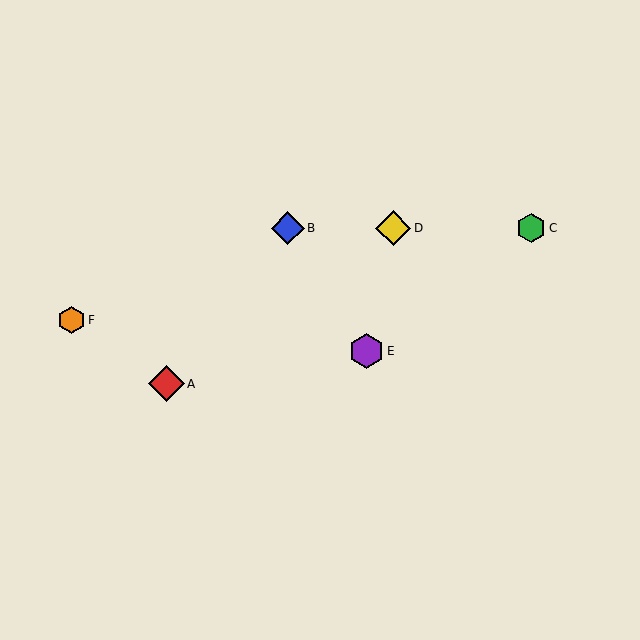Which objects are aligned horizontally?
Objects B, C, D are aligned horizontally.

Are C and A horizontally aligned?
No, C is at y≈228 and A is at y≈384.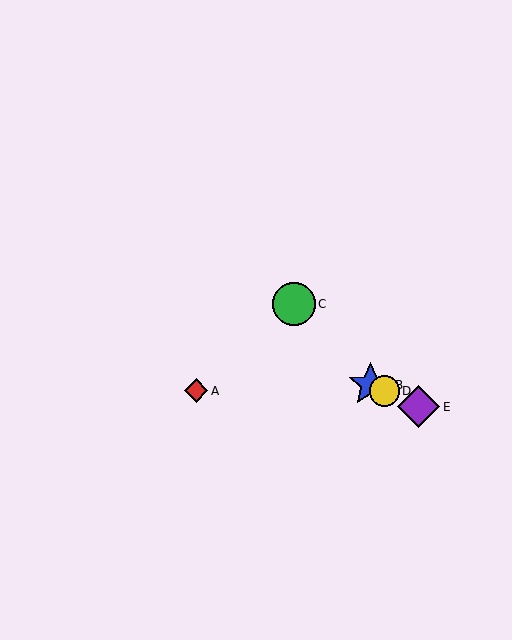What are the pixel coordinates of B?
Object B is at (370, 385).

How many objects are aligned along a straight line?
3 objects (B, D, E) are aligned along a straight line.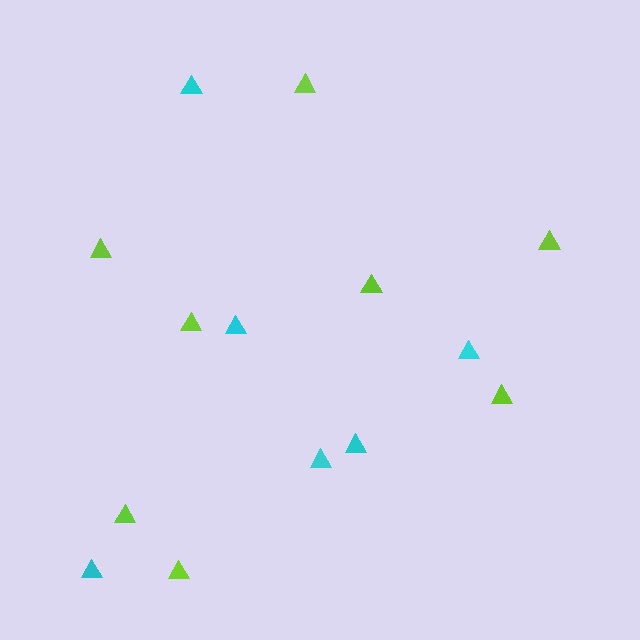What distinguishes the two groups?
There are 2 groups: one group of lime triangles (8) and one group of cyan triangles (6).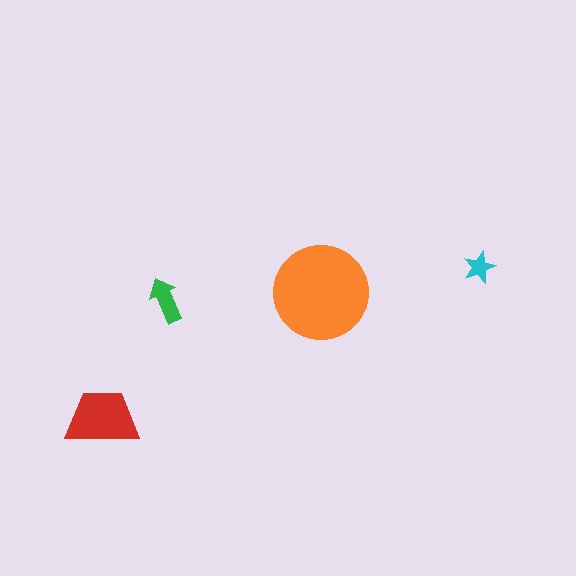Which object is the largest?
The orange circle.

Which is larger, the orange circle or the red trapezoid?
The orange circle.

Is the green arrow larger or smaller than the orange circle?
Smaller.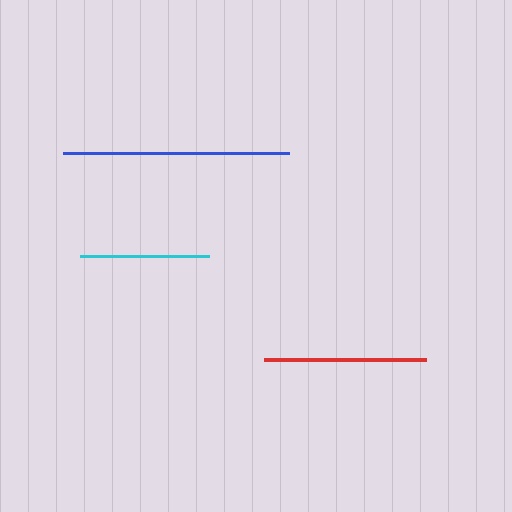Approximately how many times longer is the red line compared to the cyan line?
The red line is approximately 1.3 times the length of the cyan line.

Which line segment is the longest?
The blue line is the longest at approximately 226 pixels.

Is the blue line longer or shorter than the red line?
The blue line is longer than the red line.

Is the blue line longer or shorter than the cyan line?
The blue line is longer than the cyan line.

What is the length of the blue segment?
The blue segment is approximately 226 pixels long.